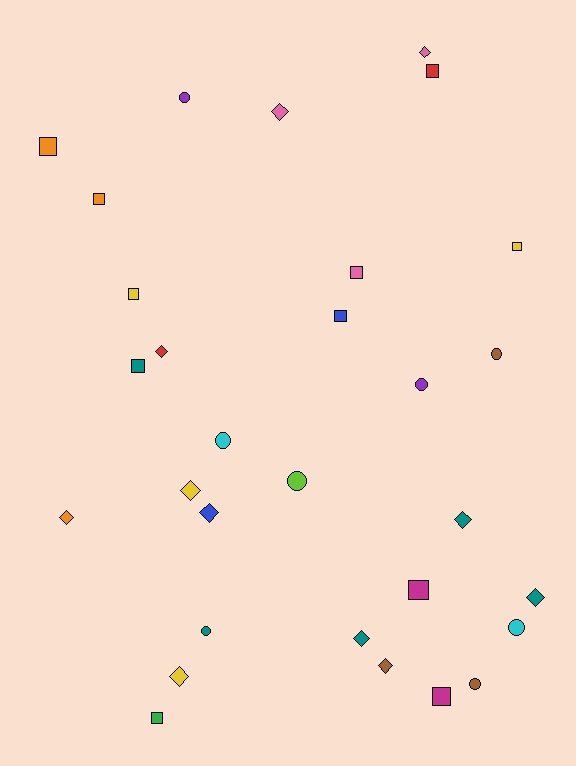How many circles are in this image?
There are 8 circles.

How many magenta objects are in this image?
There are 2 magenta objects.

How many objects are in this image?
There are 30 objects.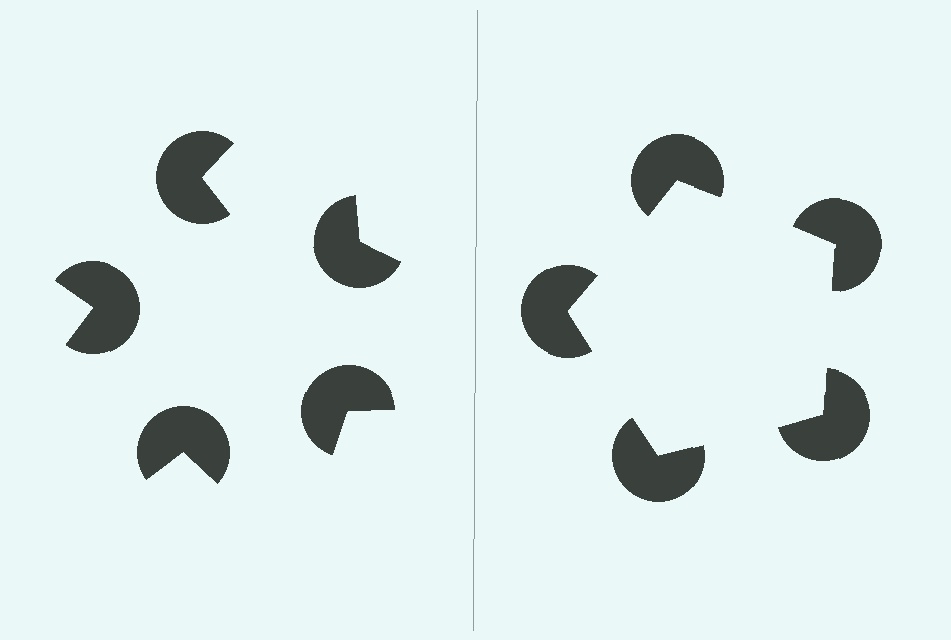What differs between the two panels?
The pac-man discs are positioned identically on both sides; only the wedge orientations differ. On the right they align to a pentagon; on the left they are misaligned.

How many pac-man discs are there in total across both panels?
10 — 5 on each side.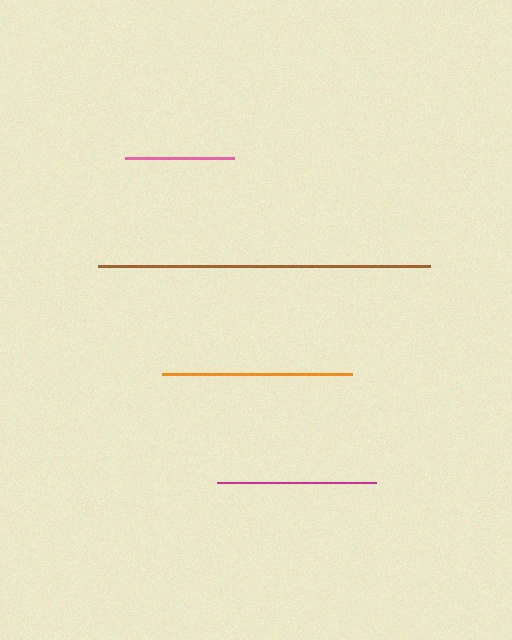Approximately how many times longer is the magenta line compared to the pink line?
The magenta line is approximately 1.5 times the length of the pink line.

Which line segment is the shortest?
The pink line is the shortest at approximately 109 pixels.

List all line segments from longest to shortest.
From longest to shortest: brown, orange, magenta, pink.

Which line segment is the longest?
The brown line is the longest at approximately 332 pixels.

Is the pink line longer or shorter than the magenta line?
The magenta line is longer than the pink line.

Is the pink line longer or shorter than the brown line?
The brown line is longer than the pink line.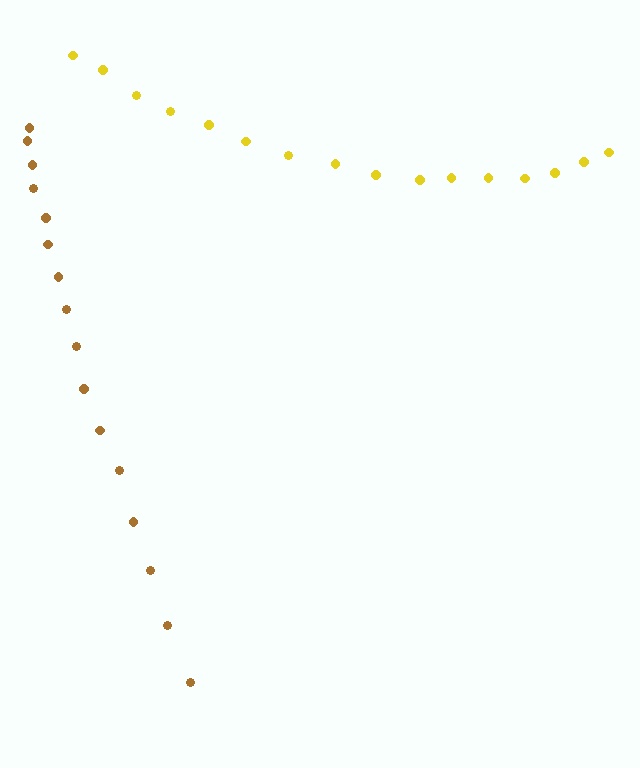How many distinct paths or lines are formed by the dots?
There are 2 distinct paths.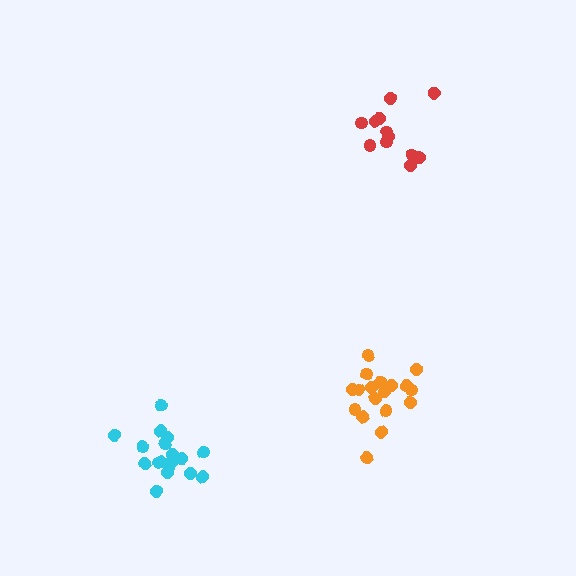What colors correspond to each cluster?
The clusters are colored: red, cyan, orange.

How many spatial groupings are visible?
There are 3 spatial groupings.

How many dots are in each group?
Group 1: 12 dots, Group 2: 18 dots, Group 3: 18 dots (48 total).